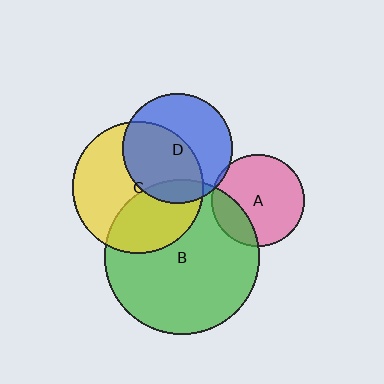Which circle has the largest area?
Circle B (green).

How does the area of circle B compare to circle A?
Approximately 2.8 times.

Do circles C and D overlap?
Yes.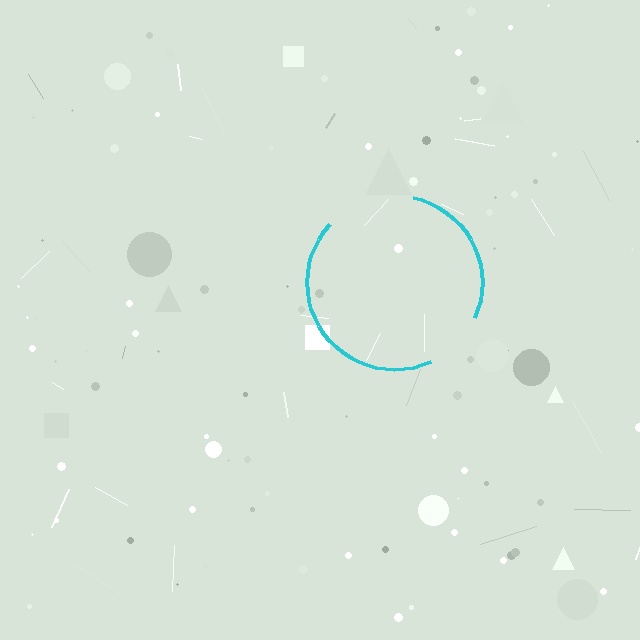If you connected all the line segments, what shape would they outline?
They would outline a circle.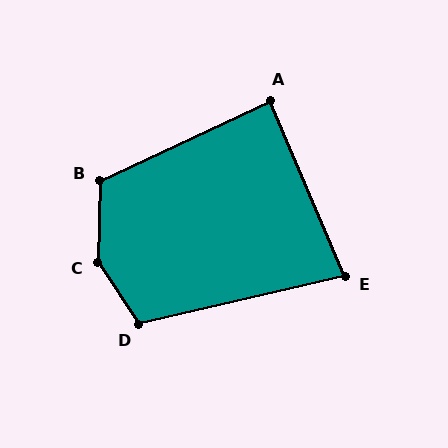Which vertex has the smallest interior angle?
E, at approximately 80 degrees.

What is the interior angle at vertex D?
Approximately 110 degrees (obtuse).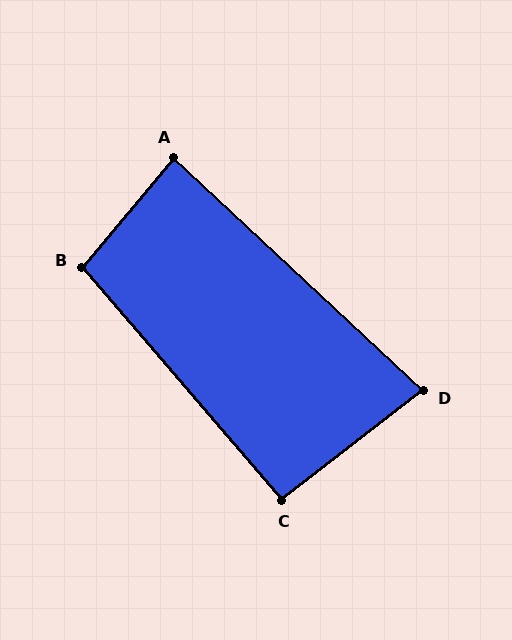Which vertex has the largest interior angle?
B, at approximately 99 degrees.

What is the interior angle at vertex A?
Approximately 87 degrees (approximately right).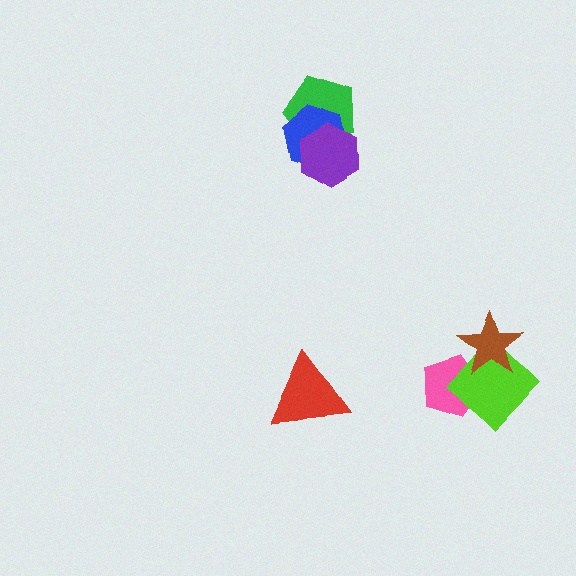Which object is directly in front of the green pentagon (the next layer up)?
The blue hexagon is directly in front of the green pentagon.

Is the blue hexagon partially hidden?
Yes, it is partially covered by another shape.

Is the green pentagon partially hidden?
Yes, it is partially covered by another shape.